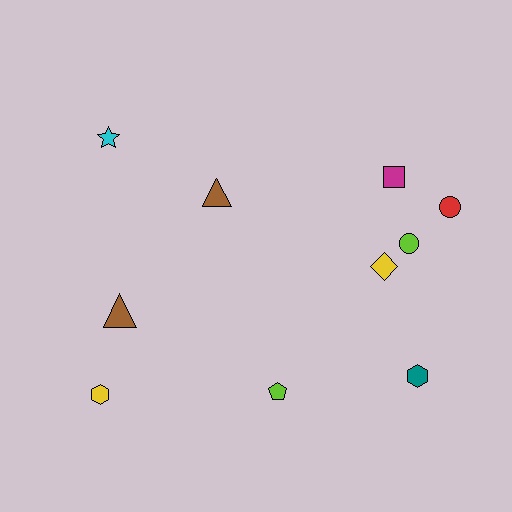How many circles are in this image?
There are 2 circles.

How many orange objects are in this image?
There are no orange objects.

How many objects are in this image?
There are 10 objects.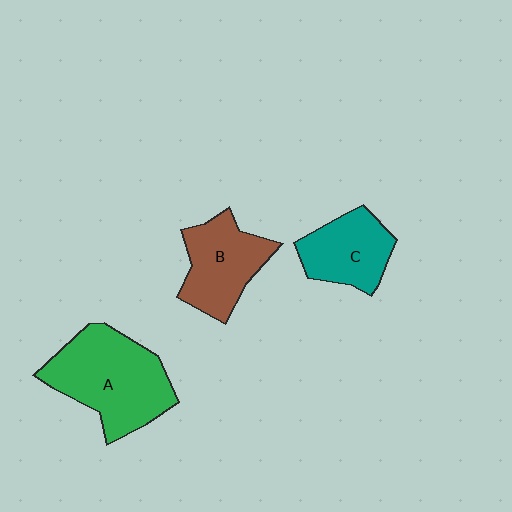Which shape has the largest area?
Shape A (green).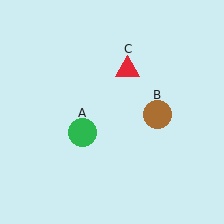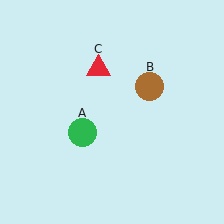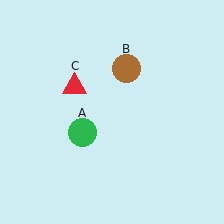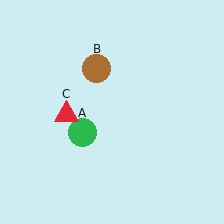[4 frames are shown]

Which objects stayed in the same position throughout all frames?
Green circle (object A) remained stationary.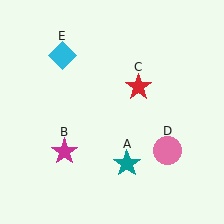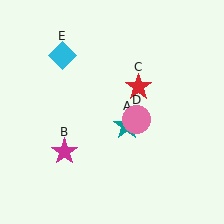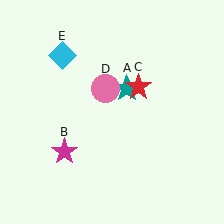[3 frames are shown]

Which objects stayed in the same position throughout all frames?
Magenta star (object B) and red star (object C) and cyan diamond (object E) remained stationary.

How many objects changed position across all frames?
2 objects changed position: teal star (object A), pink circle (object D).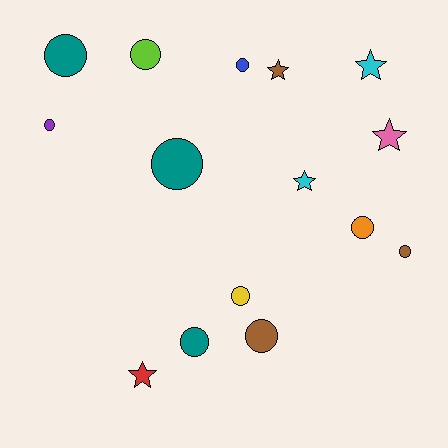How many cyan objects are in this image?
There are 2 cyan objects.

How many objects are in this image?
There are 15 objects.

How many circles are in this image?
There are 10 circles.